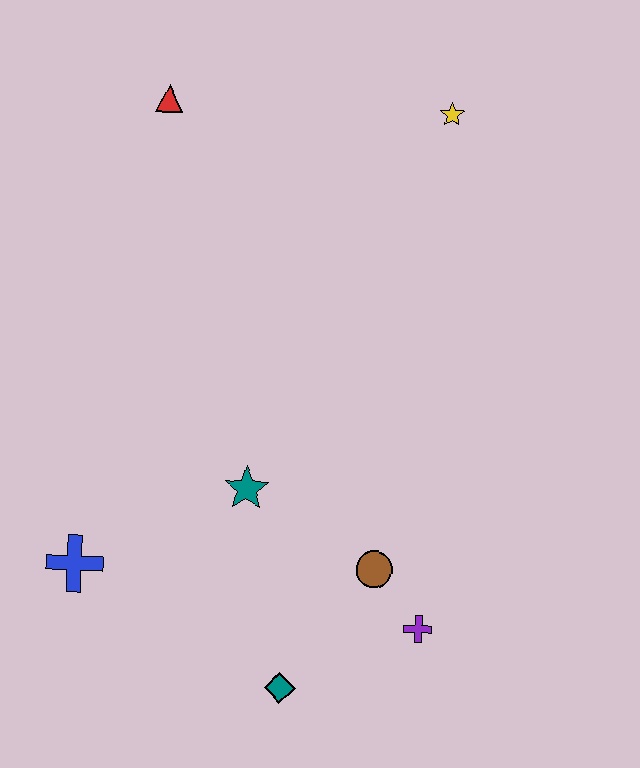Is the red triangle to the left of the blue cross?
No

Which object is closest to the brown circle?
The purple cross is closest to the brown circle.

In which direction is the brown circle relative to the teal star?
The brown circle is to the right of the teal star.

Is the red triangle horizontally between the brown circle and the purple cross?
No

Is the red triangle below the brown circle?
No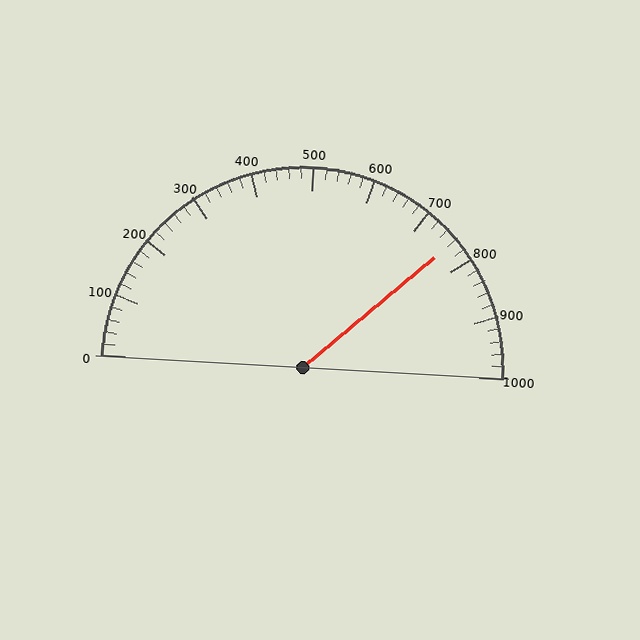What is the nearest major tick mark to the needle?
The nearest major tick mark is 800.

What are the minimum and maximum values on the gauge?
The gauge ranges from 0 to 1000.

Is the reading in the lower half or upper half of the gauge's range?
The reading is in the upper half of the range (0 to 1000).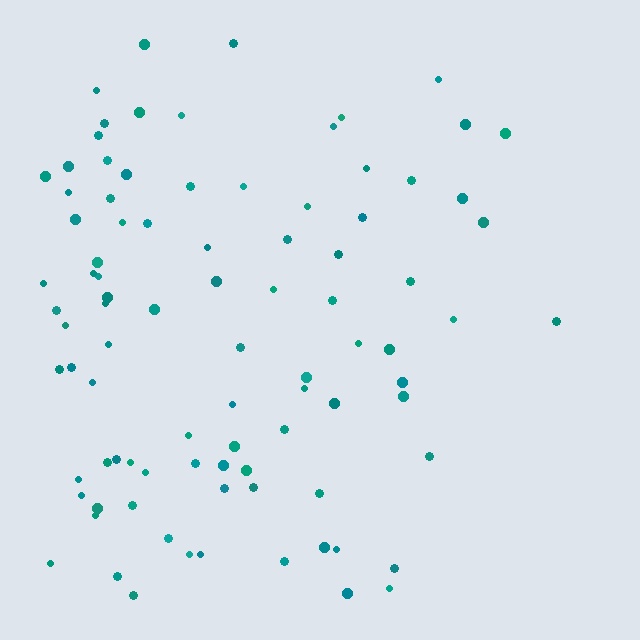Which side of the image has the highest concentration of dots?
The left.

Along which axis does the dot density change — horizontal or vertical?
Horizontal.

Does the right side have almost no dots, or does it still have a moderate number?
Still a moderate number, just noticeably fewer than the left.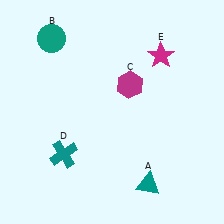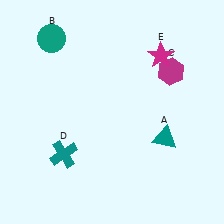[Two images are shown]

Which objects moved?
The objects that moved are: the teal triangle (A), the magenta hexagon (C).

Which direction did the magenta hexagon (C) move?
The magenta hexagon (C) moved right.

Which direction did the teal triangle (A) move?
The teal triangle (A) moved up.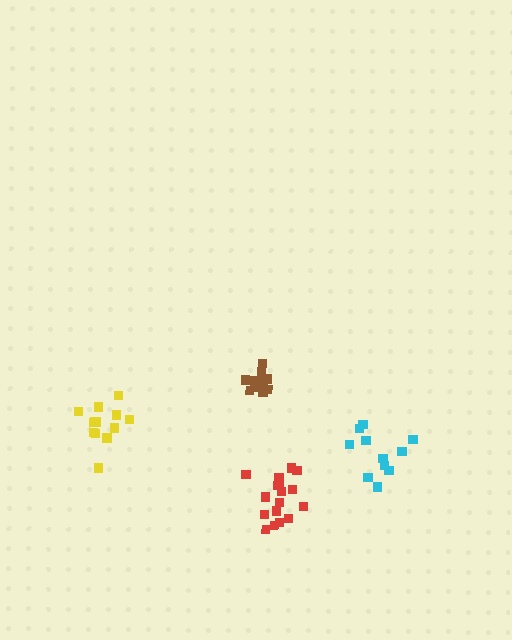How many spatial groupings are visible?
There are 4 spatial groupings.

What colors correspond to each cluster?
The clusters are colored: cyan, yellow, brown, red.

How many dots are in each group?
Group 1: 11 dots, Group 2: 14 dots, Group 3: 11 dots, Group 4: 17 dots (53 total).